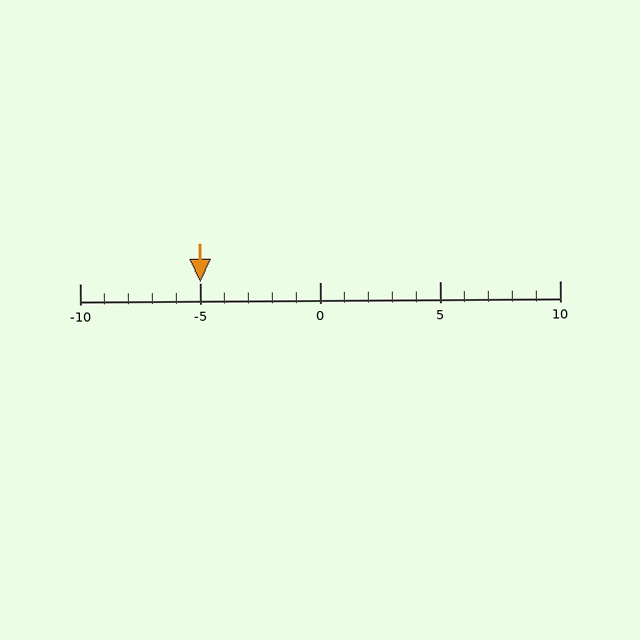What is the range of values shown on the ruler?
The ruler shows values from -10 to 10.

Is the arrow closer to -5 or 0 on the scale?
The arrow is closer to -5.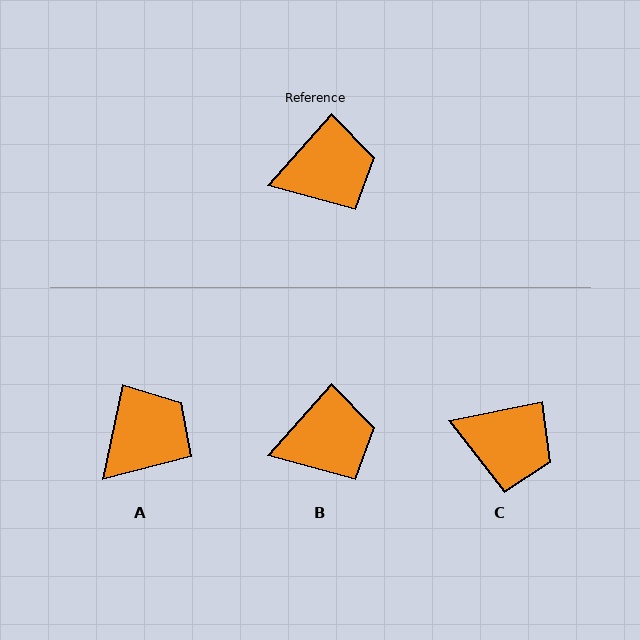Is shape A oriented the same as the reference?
No, it is off by about 30 degrees.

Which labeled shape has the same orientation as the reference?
B.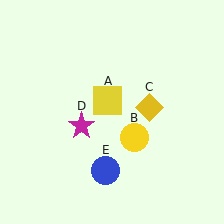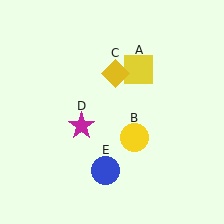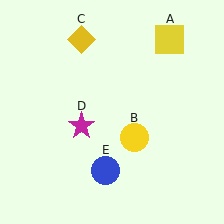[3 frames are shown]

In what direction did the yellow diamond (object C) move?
The yellow diamond (object C) moved up and to the left.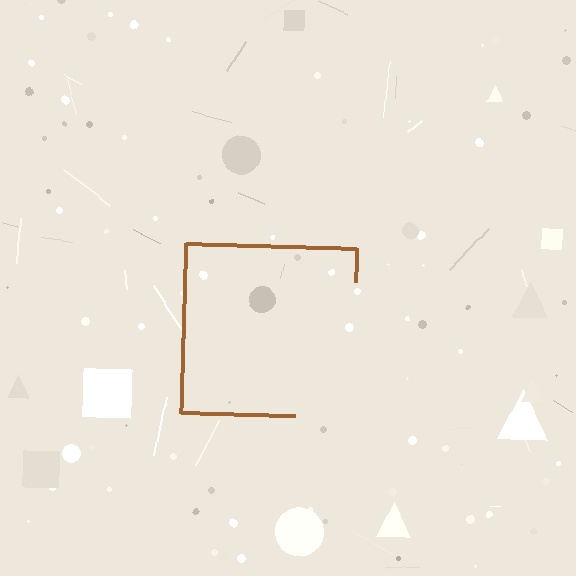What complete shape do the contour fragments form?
The contour fragments form a square.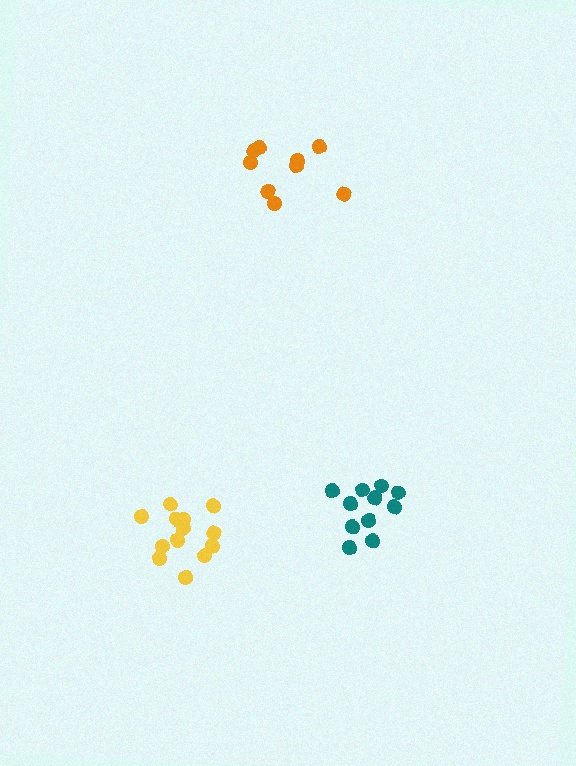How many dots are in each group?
Group 1: 9 dots, Group 2: 13 dots, Group 3: 11 dots (33 total).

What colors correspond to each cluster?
The clusters are colored: orange, yellow, teal.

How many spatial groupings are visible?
There are 3 spatial groupings.